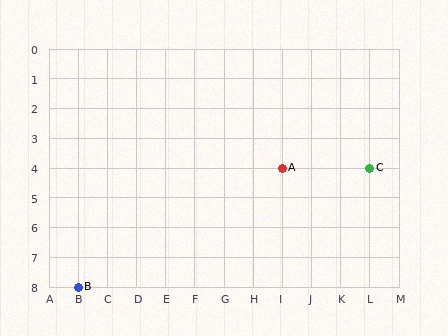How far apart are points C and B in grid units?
Points C and B are 10 columns and 4 rows apart (about 10.8 grid units diagonally).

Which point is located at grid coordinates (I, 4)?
Point A is at (I, 4).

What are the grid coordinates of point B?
Point B is at grid coordinates (B, 8).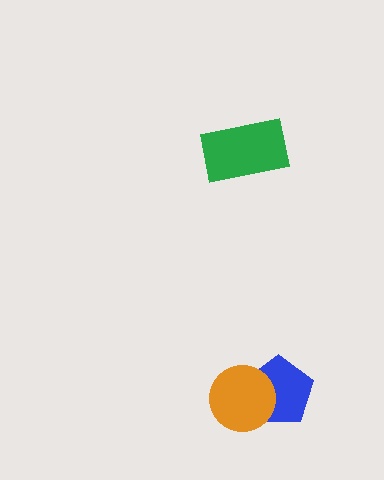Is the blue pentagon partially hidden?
Yes, it is partially covered by another shape.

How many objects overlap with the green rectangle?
0 objects overlap with the green rectangle.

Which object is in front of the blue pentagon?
The orange circle is in front of the blue pentagon.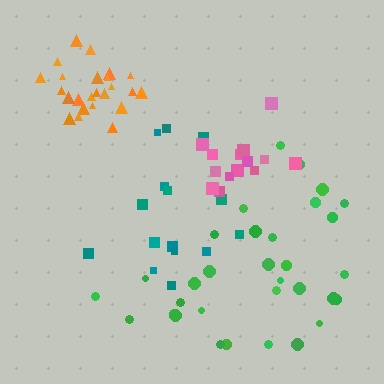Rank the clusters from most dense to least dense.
orange, pink, green, teal.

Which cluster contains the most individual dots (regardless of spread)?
Green (32).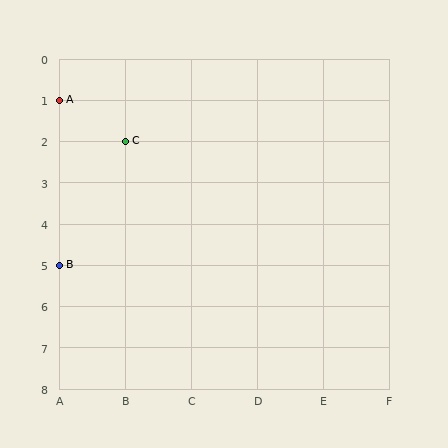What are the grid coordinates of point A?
Point A is at grid coordinates (A, 1).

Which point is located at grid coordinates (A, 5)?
Point B is at (A, 5).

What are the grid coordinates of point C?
Point C is at grid coordinates (B, 2).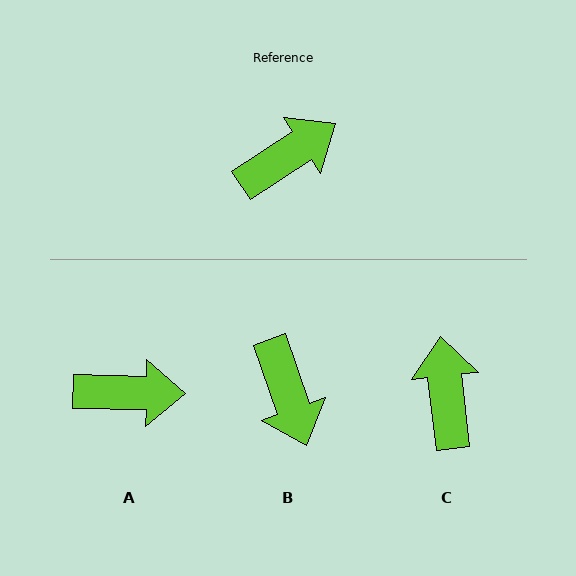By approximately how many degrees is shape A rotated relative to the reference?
Approximately 34 degrees clockwise.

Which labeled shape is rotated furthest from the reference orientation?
B, about 104 degrees away.